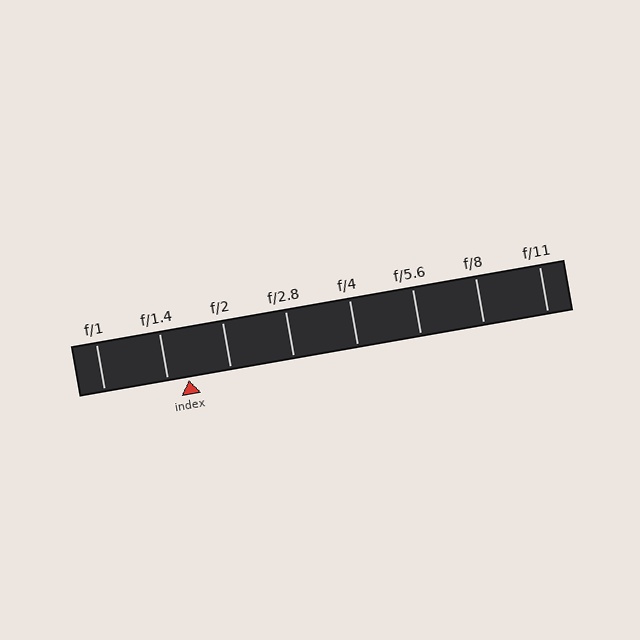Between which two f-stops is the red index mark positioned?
The index mark is between f/1.4 and f/2.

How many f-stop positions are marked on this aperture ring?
There are 8 f-stop positions marked.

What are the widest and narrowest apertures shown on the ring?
The widest aperture shown is f/1 and the narrowest is f/11.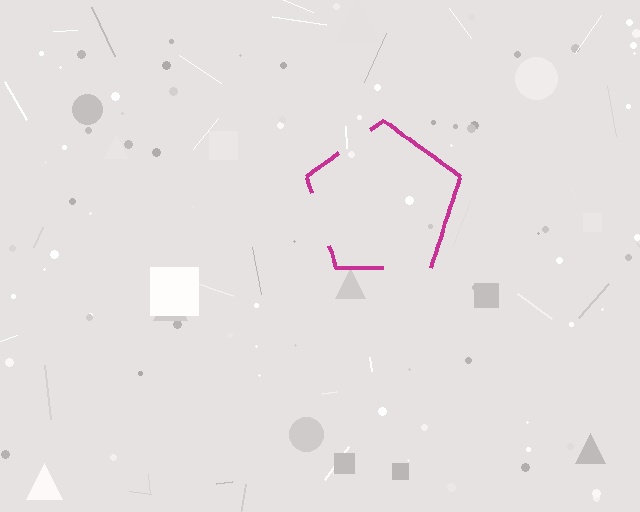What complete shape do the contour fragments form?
The contour fragments form a pentagon.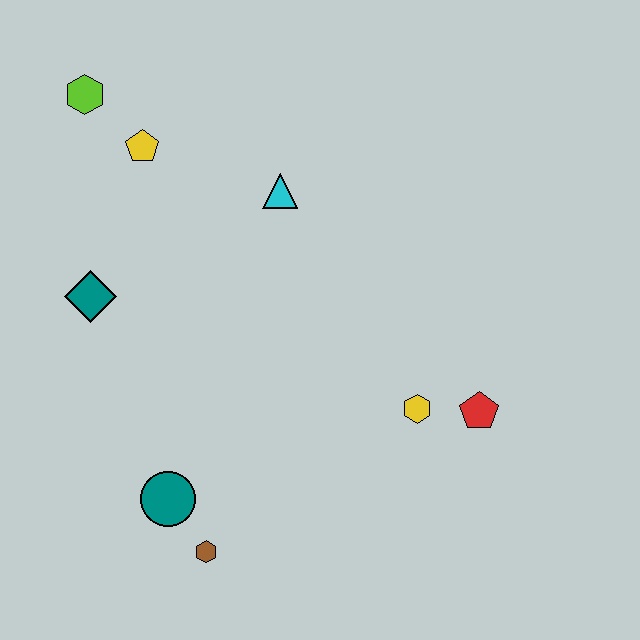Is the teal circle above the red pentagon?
No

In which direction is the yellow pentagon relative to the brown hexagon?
The yellow pentagon is above the brown hexagon.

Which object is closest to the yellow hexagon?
The red pentagon is closest to the yellow hexagon.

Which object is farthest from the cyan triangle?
The brown hexagon is farthest from the cyan triangle.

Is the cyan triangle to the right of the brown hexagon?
Yes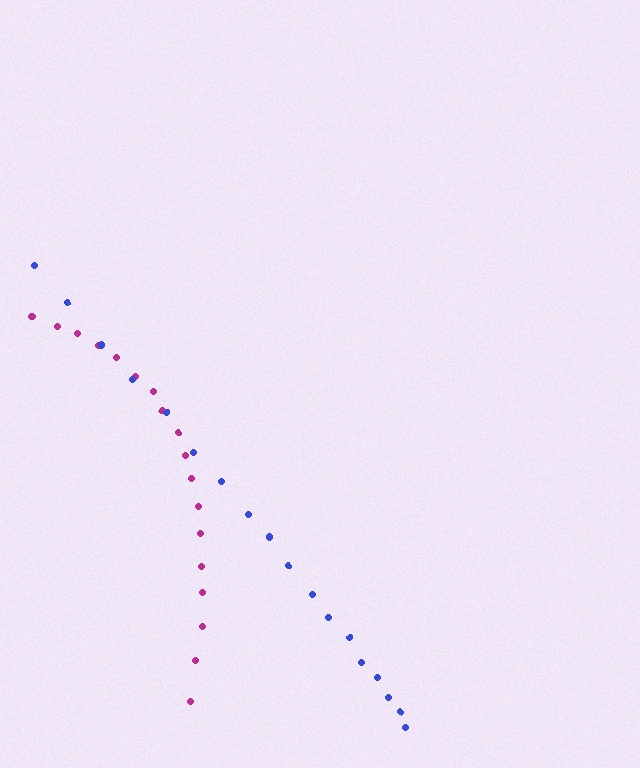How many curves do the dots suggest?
There are 2 distinct paths.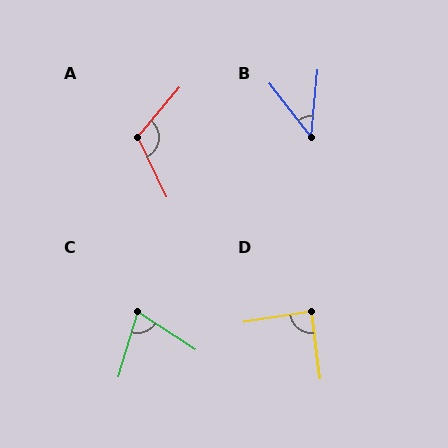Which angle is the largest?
A, at approximately 114 degrees.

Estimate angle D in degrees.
Approximately 88 degrees.